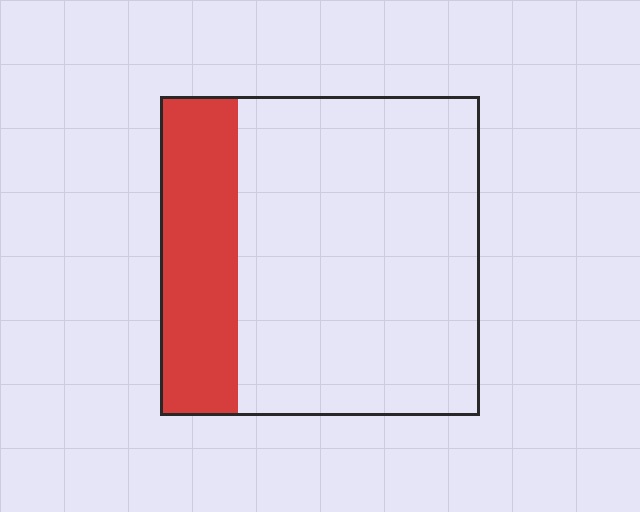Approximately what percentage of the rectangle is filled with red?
Approximately 25%.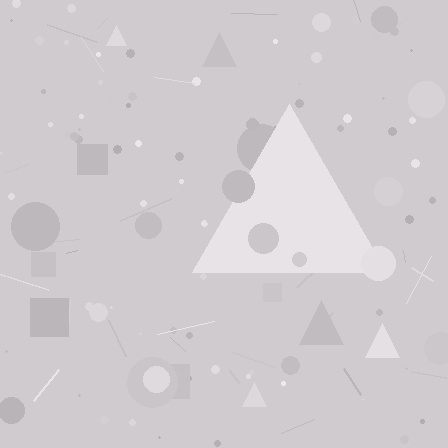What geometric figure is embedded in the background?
A triangle is embedded in the background.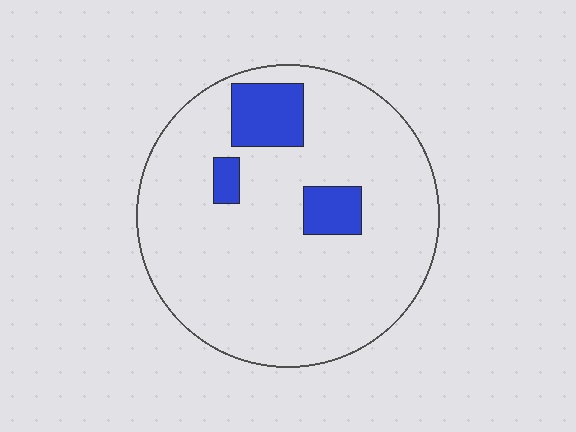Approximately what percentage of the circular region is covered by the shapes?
Approximately 10%.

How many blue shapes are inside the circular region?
3.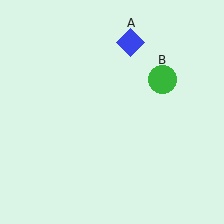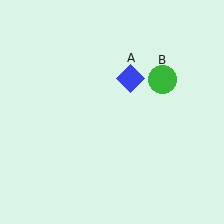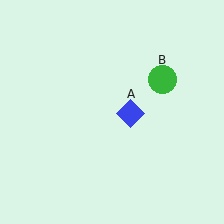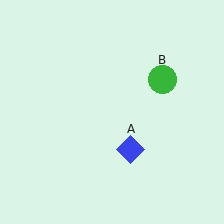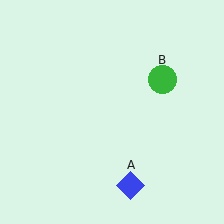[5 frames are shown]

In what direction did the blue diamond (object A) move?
The blue diamond (object A) moved down.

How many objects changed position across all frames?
1 object changed position: blue diamond (object A).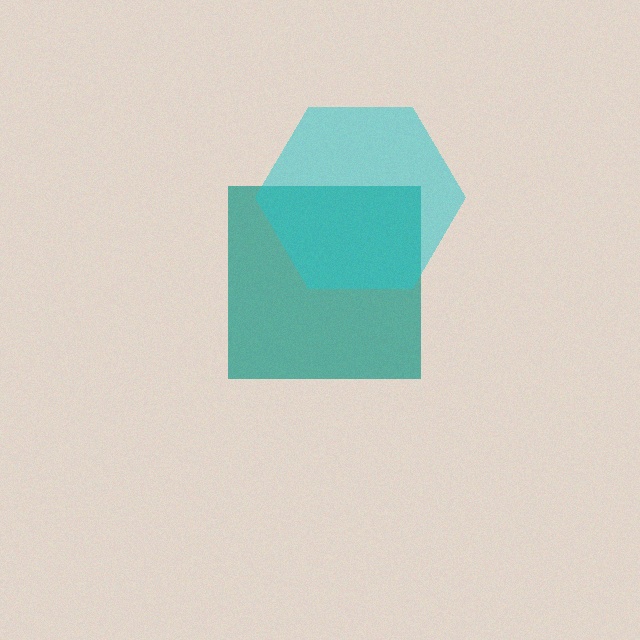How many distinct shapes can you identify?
There are 2 distinct shapes: a teal square, a cyan hexagon.